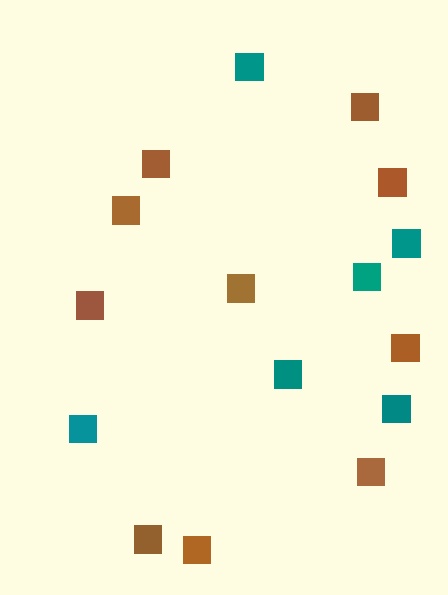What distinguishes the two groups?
There are 2 groups: one group of teal squares (6) and one group of brown squares (10).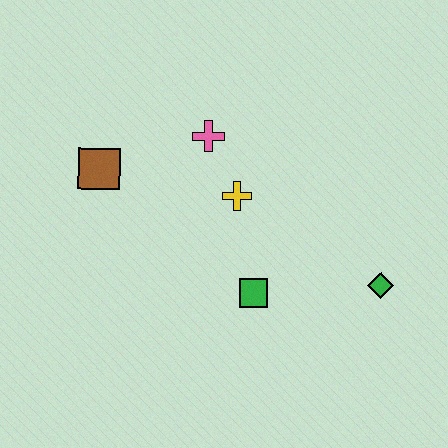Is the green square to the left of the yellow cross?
No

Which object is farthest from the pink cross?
The green diamond is farthest from the pink cross.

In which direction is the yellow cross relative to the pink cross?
The yellow cross is below the pink cross.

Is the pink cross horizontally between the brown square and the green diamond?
Yes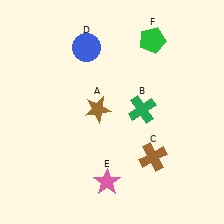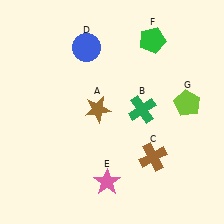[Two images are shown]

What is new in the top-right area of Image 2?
A lime pentagon (G) was added in the top-right area of Image 2.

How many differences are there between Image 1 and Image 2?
There is 1 difference between the two images.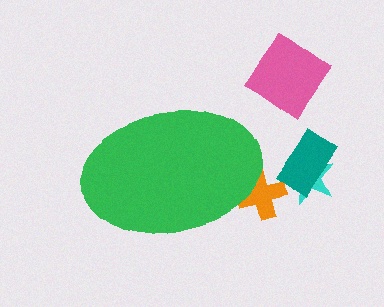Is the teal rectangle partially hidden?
No, the teal rectangle is fully visible.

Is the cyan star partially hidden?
No, the cyan star is fully visible.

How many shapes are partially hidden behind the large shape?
1 shape is partially hidden.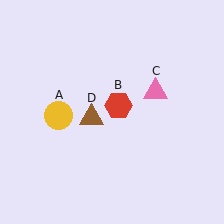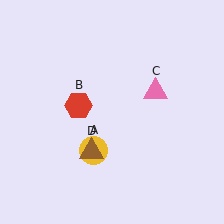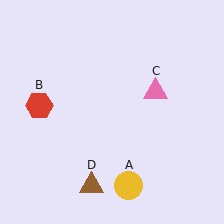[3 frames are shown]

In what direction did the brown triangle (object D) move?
The brown triangle (object D) moved down.